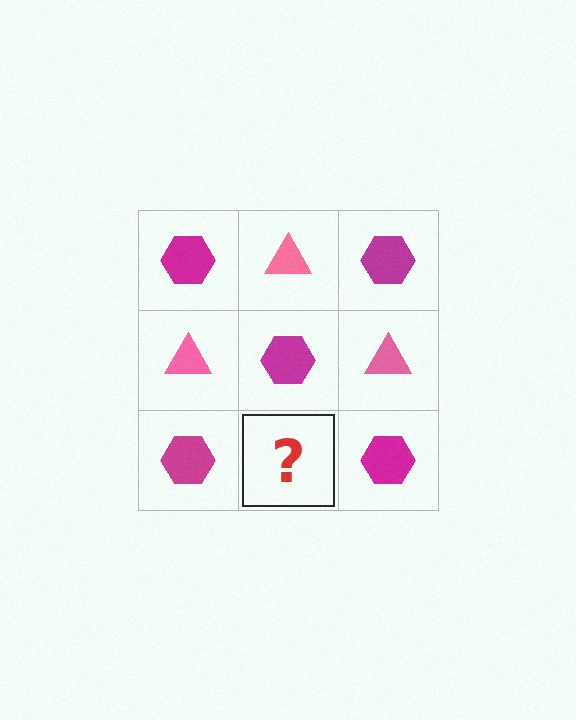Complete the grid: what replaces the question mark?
The question mark should be replaced with a pink triangle.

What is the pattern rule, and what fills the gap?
The rule is that it alternates magenta hexagon and pink triangle in a checkerboard pattern. The gap should be filled with a pink triangle.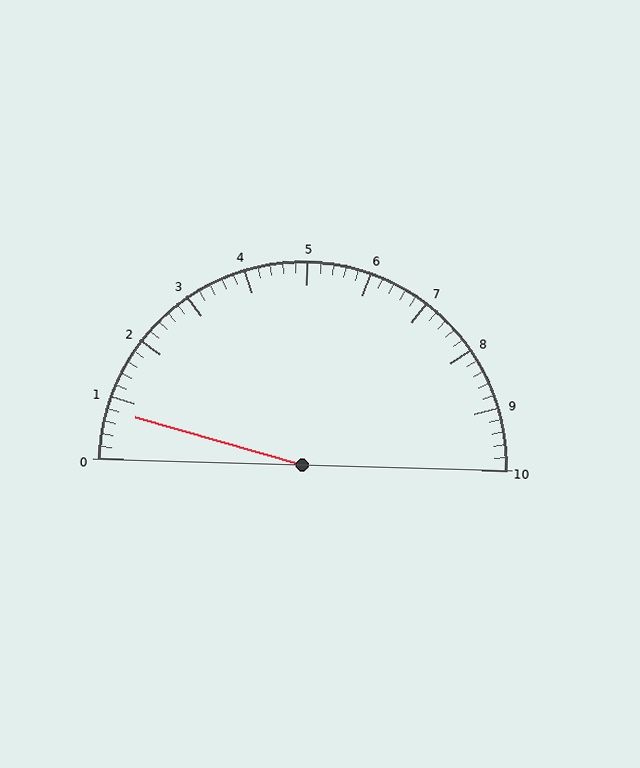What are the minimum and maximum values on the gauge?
The gauge ranges from 0 to 10.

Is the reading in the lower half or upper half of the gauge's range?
The reading is in the lower half of the range (0 to 10).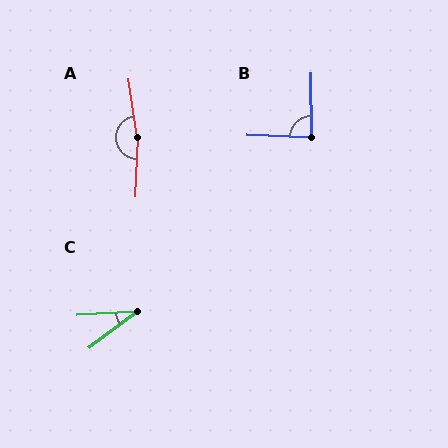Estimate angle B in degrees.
Approximately 87 degrees.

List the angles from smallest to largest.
C (33°), B (87°), A (169°).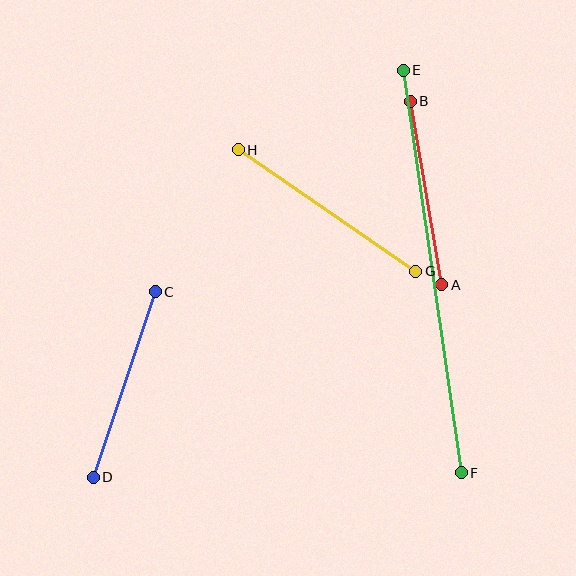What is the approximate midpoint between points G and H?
The midpoint is at approximately (327, 210) pixels.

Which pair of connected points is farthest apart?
Points E and F are farthest apart.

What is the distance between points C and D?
The distance is approximately 196 pixels.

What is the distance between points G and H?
The distance is approximately 215 pixels.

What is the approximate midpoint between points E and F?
The midpoint is at approximately (432, 272) pixels.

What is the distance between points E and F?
The distance is approximately 406 pixels.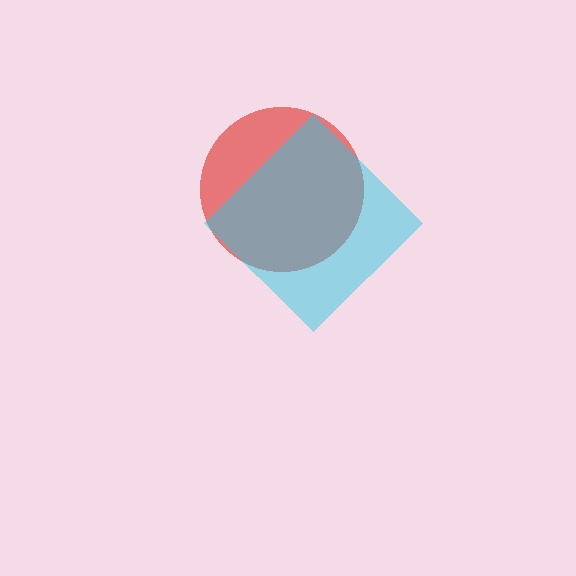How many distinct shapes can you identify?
There are 2 distinct shapes: a red circle, a cyan diamond.